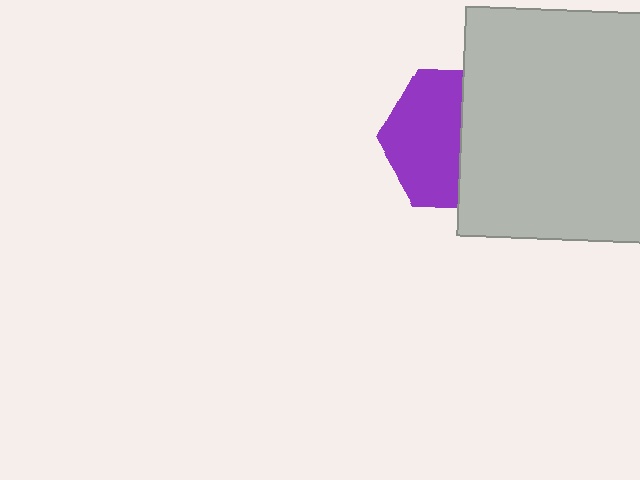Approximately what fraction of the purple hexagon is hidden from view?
Roughly 46% of the purple hexagon is hidden behind the light gray square.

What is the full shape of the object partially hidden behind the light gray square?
The partially hidden object is a purple hexagon.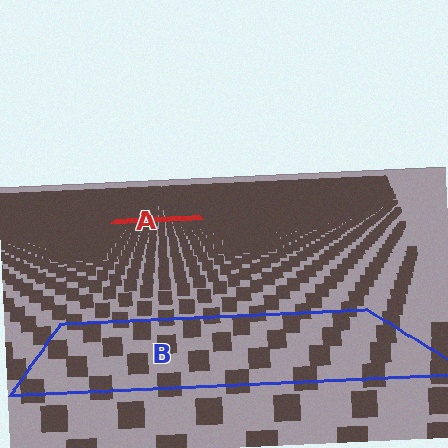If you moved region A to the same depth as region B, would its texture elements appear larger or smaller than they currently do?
They would appear larger. At a closer depth, the same texture elements are projected at a bigger on-screen size.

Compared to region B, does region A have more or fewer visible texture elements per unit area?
Region A has more texture elements per unit area — they are packed more densely because it is farther away.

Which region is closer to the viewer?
Region B is closer. The texture elements there are larger and more spread out.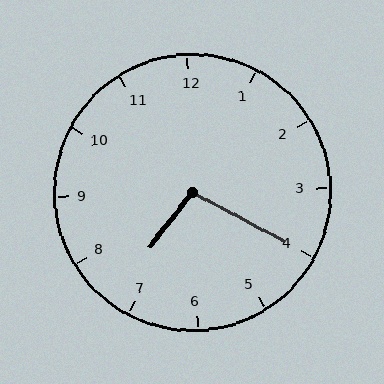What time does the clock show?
7:20.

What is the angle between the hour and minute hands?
Approximately 100 degrees.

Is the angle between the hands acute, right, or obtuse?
It is obtuse.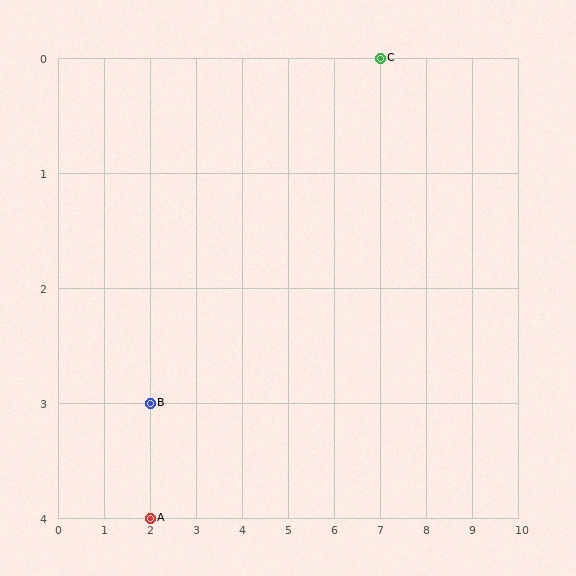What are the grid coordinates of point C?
Point C is at grid coordinates (7, 0).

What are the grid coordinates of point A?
Point A is at grid coordinates (2, 4).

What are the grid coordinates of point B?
Point B is at grid coordinates (2, 3).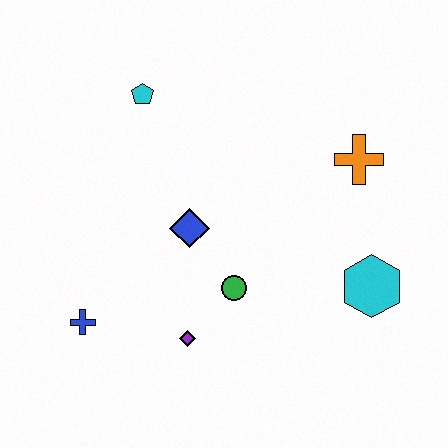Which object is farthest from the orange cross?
The blue cross is farthest from the orange cross.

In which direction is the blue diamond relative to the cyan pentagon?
The blue diamond is below the cyan pentagon.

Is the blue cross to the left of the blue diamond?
Yes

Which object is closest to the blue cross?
The purple diamond is closest to the blue cross.